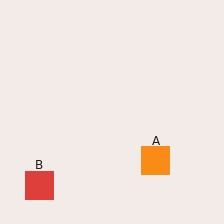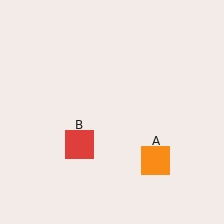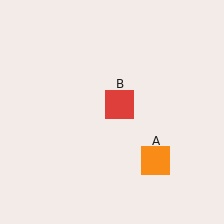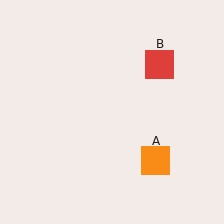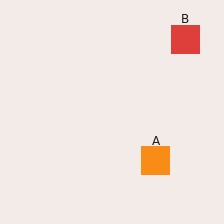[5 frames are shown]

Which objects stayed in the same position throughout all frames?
Orange square (object A) remained stationary.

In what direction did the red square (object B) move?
The red square (object B) moved up and to the right.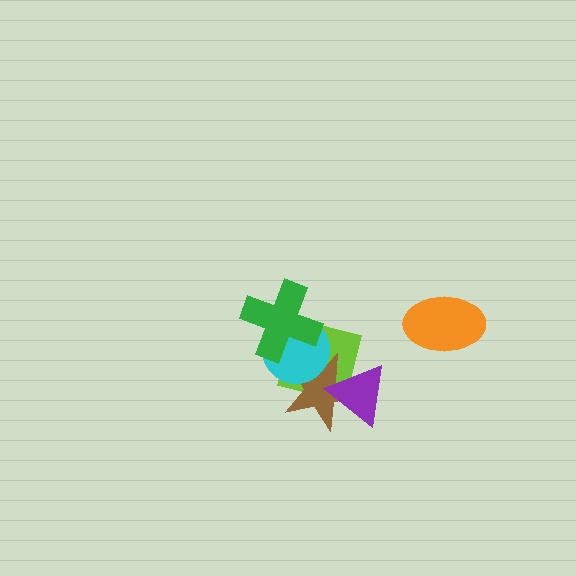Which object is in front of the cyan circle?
The green cross is in front of the cyan circle.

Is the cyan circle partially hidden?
Yes, it is partially covered by another shape.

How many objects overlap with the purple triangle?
2 objects overlap with the purple triangle.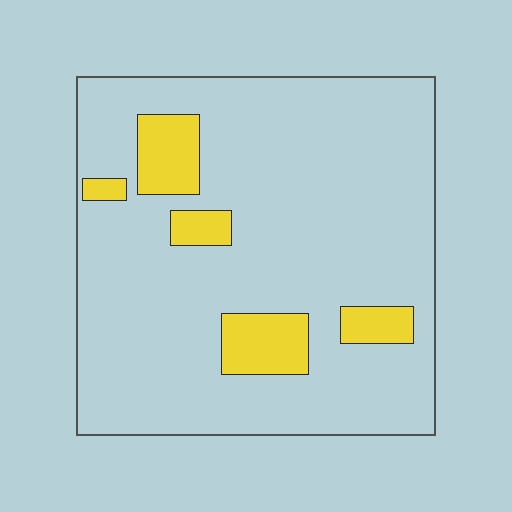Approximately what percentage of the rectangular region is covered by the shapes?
Approximately 15%.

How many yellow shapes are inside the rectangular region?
5.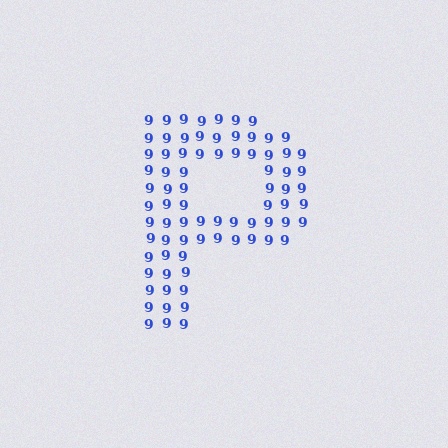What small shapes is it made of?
It is made of small digit 9's.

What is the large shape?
The large shape is the letter P.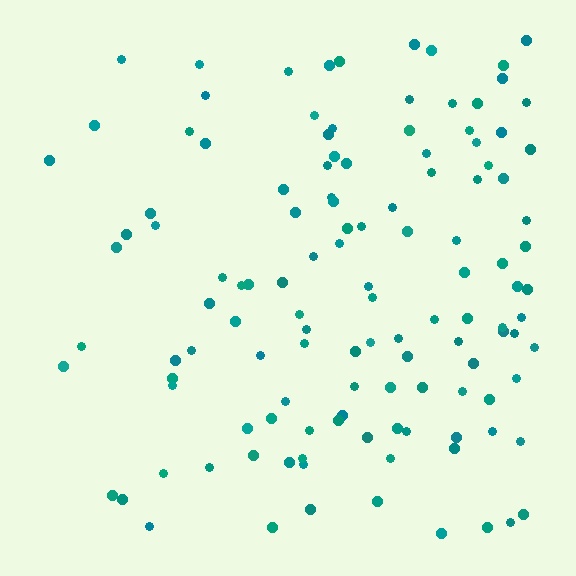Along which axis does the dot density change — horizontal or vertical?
Horizontal.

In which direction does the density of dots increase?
From left to right, with the right side densest.